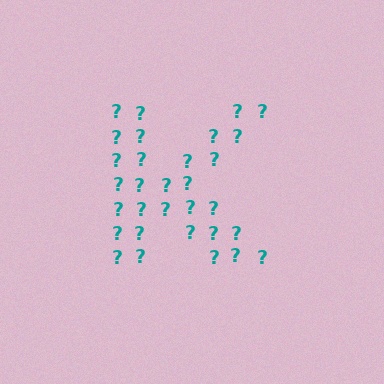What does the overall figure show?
The overall figure shows the letter K.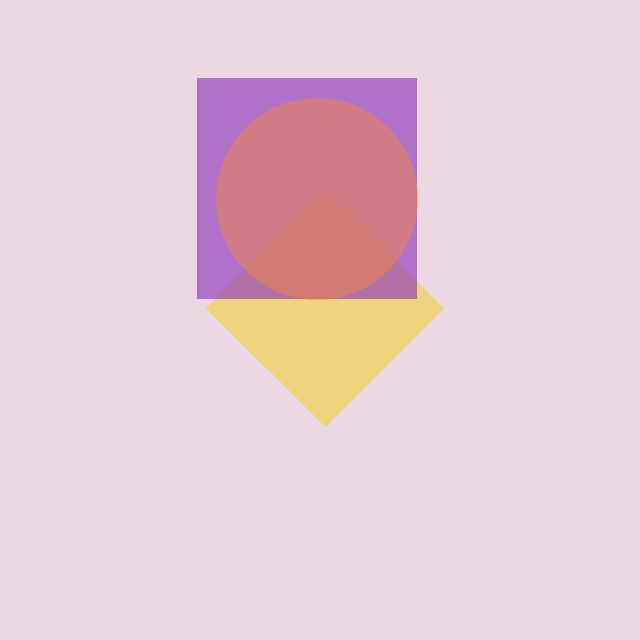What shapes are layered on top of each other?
The layered shapes are: a yellow diamond, a purple square, an orange circle.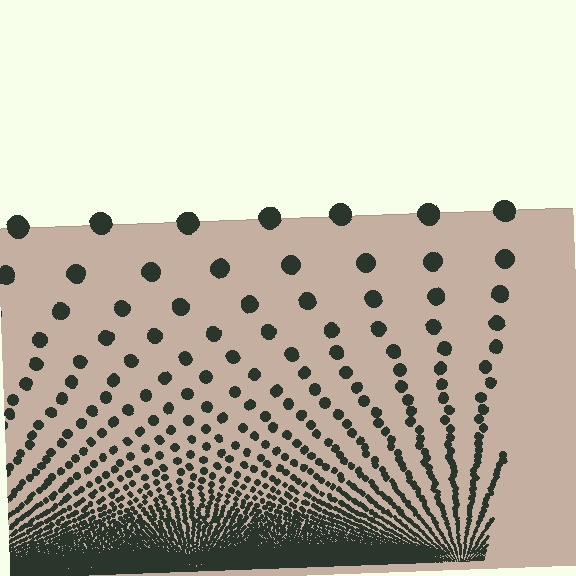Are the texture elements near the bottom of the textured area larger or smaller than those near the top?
Smaller. The gradient is inverted — elements near the bottom are smaller and denser.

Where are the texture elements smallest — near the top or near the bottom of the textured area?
Near the bottom.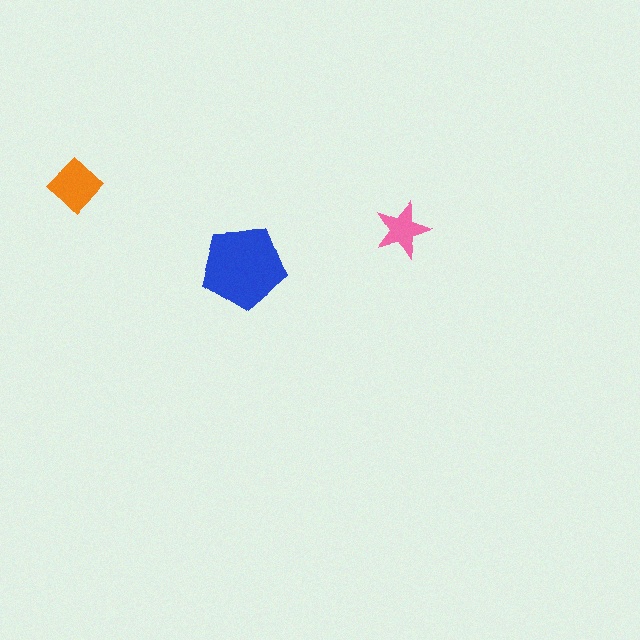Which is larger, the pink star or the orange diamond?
The orange diamond.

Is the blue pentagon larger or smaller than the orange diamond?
Larger.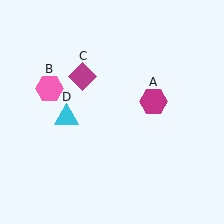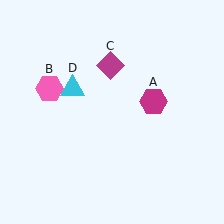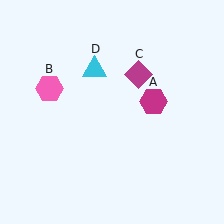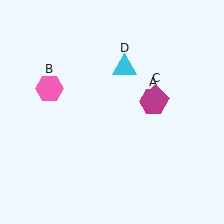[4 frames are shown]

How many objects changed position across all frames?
2 objects changed position: magenta diamond (object C), cyan triangle (object D).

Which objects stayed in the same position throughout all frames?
Magenta hexagon (object A) and pink hexagon (object B) remained stationary.